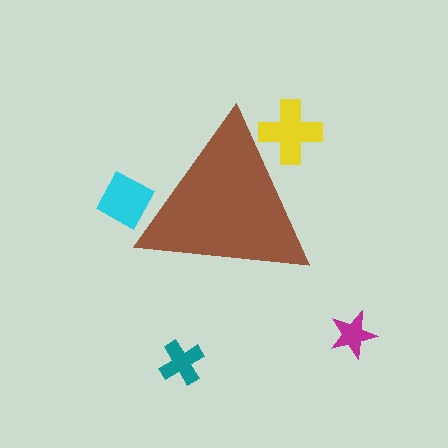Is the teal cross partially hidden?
No, the teal cross is fully visible.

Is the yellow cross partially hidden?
Yes, the yellow cross is partially hidden behind the brown triangle.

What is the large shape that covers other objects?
A brown triangle.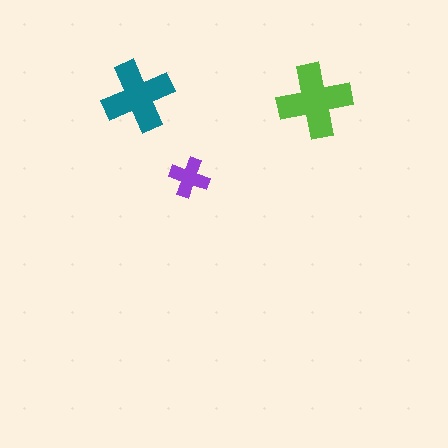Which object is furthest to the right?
The lime cross is rightmost.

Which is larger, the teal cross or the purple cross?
The teal one.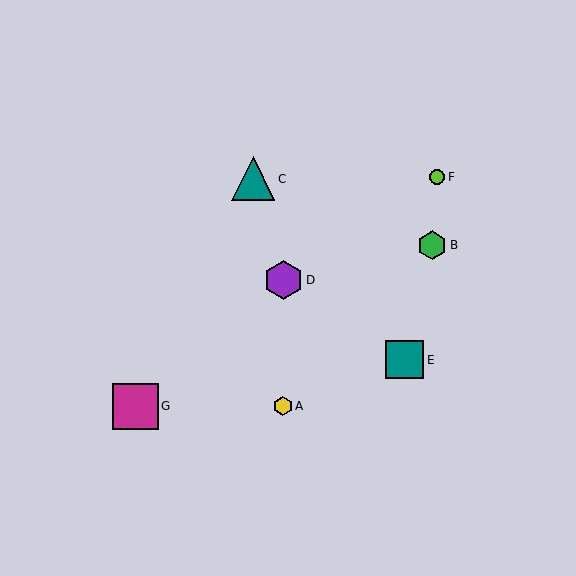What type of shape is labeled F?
Shape F is a lime circle.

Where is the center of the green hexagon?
The center of the green hexagon is at (432, 245).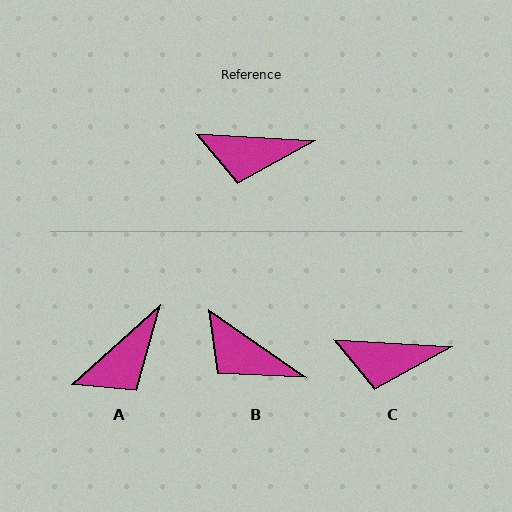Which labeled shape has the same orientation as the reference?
C.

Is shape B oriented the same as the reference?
No, it is off by about 31 degrees.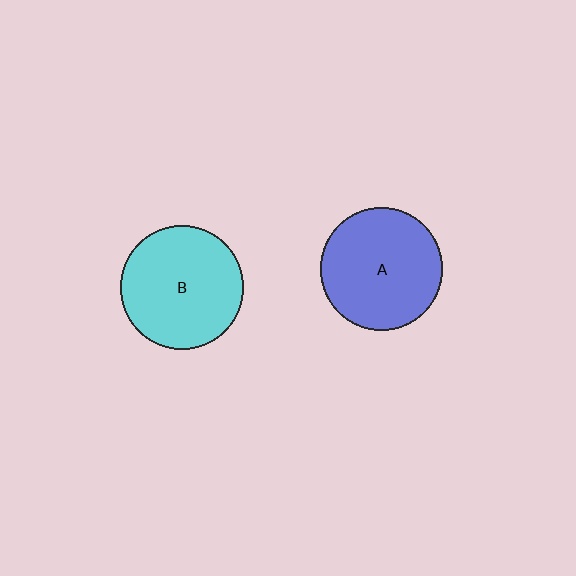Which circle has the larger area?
Circle B (cyan).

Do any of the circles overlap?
No, none of the circles overlap.